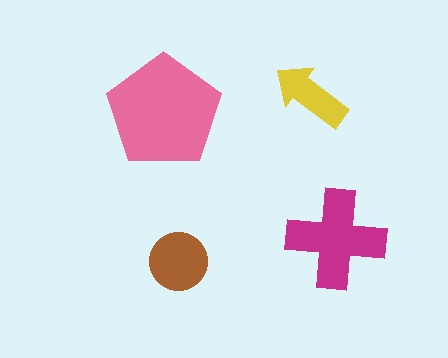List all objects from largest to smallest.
The pink pentagon, the magenta cross, the brown circle, the yellow arrow.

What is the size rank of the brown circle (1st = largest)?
3rd.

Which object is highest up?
The yellow arrow is topmost.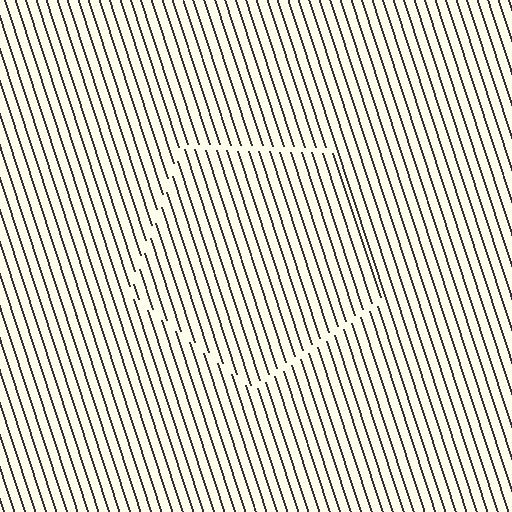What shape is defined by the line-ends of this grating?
An illusory pentagon. The interior of the shape contains the same grating, shifted by half a period — the contour is defined by the phase discontinuity where line-ends from the inner and outer gratings abut.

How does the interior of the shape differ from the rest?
The interior of the shape contains the same grating, shifted by half a period — the contour is defined by the phase discontinuity where line-ends from the inner and outer gratings abut.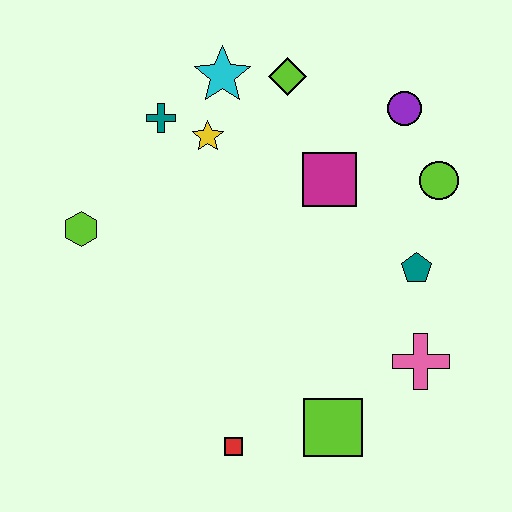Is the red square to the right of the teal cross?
Yes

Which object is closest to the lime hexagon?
The teal cross is closest to the lime hexagon.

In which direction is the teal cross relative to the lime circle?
The teal cross is to the left of the lime circle.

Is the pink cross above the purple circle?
No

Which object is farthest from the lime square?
The cyan star is farthest from the lime square.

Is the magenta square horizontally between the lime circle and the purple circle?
No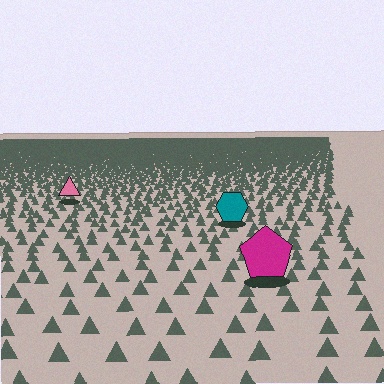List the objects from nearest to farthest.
From nearest to farthest: the magenta pentagon, the teal hexagon, the pink triangle.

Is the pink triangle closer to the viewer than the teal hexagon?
No. The teal hexagon is closer — you can tell from the texture gradient: the ground texture is coarser near it.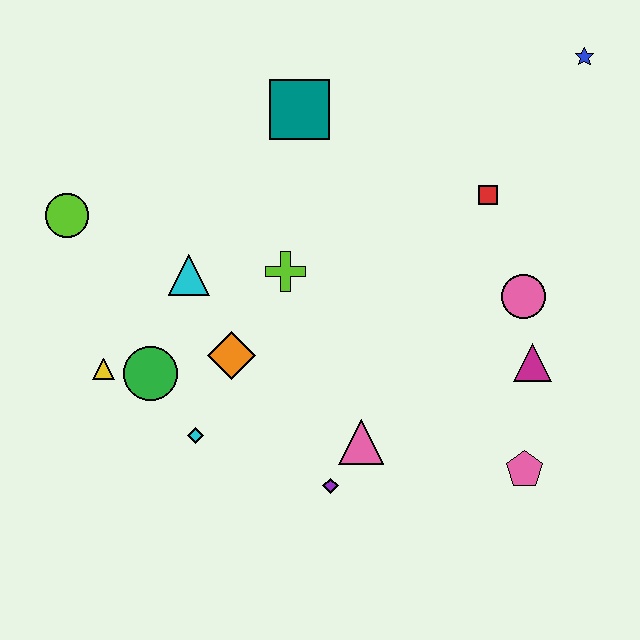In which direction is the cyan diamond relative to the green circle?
The cyan diamond is below the green circle.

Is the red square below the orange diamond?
No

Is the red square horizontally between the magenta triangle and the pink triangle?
Yes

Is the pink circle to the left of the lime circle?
No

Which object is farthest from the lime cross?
The blue star is farthest from the lime cross.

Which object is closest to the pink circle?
The magenta triangle is closest to the pink circle.